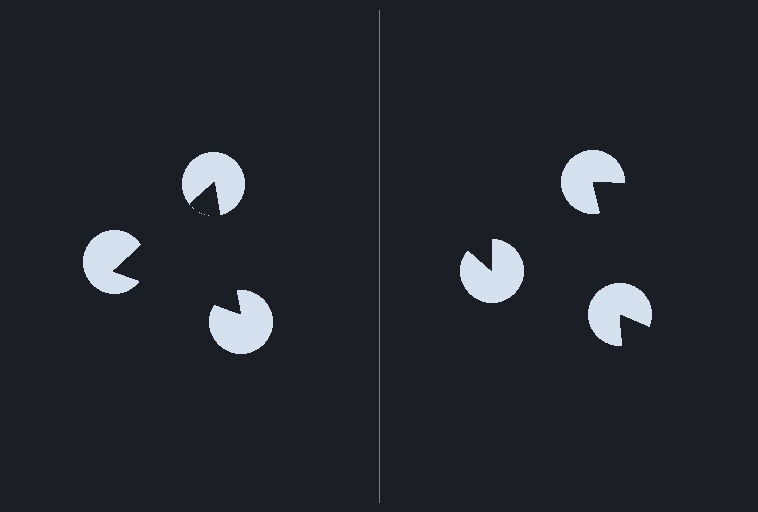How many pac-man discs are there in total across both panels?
6 — 3 on each side.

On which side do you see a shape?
An illusory triangle appears on the left side. On the right side the wedge cuts are rotated, so no coherent shape forms.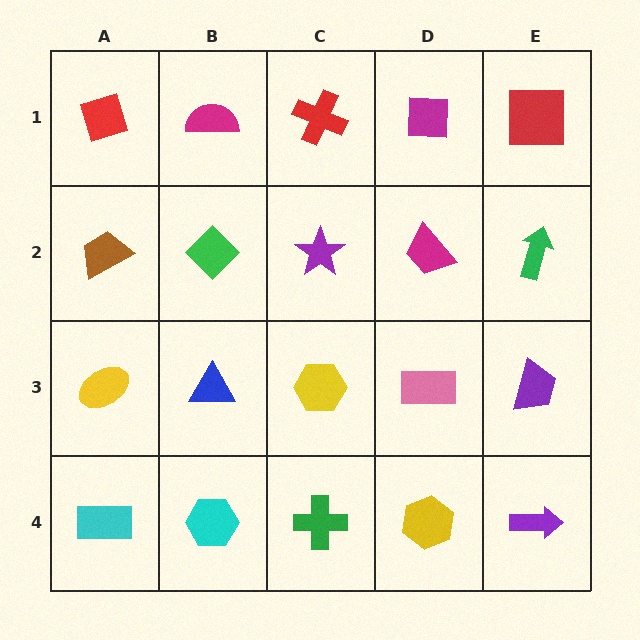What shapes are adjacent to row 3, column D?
A magenta trapezoid (row 2, column D), a yellow hexagon (row 4, column D), a yellow hexagon (row 3, column C), a purple trapezoid (row 3, column E).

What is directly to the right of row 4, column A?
A cyan hexagon.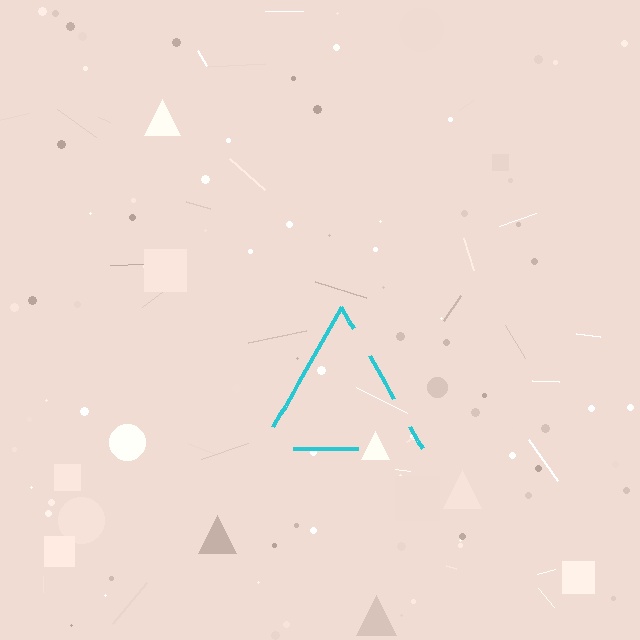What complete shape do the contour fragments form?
The contour fragments form a triangle.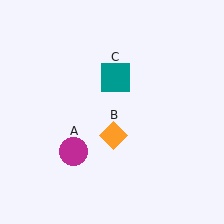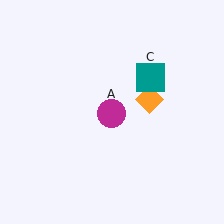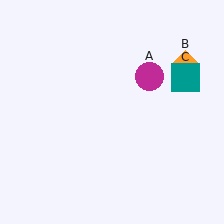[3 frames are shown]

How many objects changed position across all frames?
3 objects changed position: magenta circle (object A), orange diamond (object B), teal square (object C).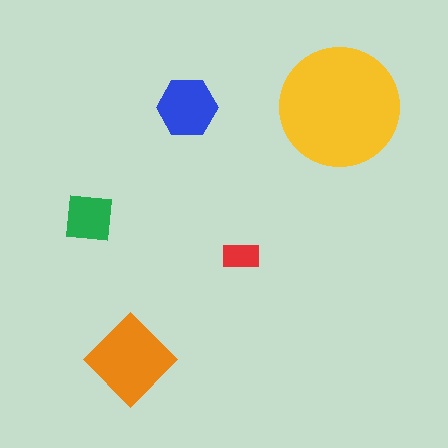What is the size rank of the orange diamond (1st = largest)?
2nd.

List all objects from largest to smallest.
The yellow circle, the orange diamond, the blue hexagon, the green square, the red rectangle.